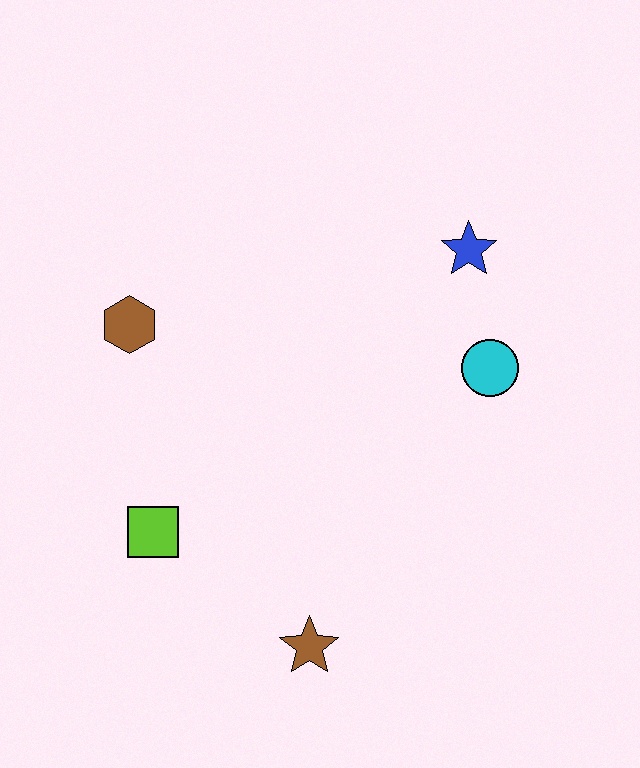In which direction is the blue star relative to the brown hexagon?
The blue star is to the right of the brown hexagon.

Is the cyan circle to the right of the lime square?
Yes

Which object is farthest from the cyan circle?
The lime square is farthest from the cyan circle.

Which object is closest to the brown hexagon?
The lime square is closest to the brown hexagon.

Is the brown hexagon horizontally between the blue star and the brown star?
No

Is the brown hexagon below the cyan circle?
No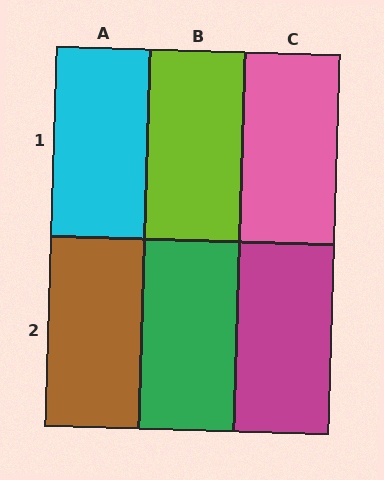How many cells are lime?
1 cell is lime.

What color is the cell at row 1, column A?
Cyan.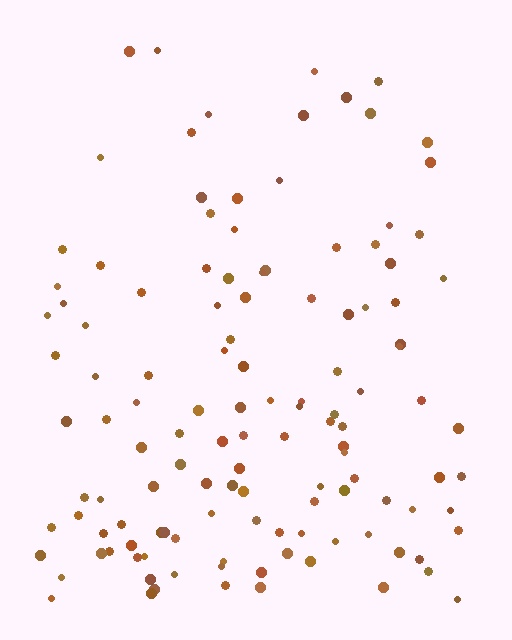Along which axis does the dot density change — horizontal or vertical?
Vertical.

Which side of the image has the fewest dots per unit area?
The top.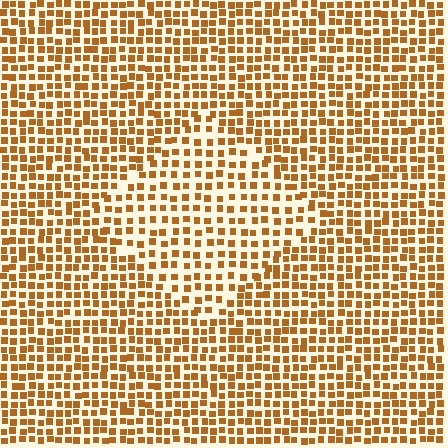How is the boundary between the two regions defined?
The boundary is defined by a change in element density (approximately 1.6x ratio). All elements are the same color, size, and shape.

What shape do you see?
I see a diamond.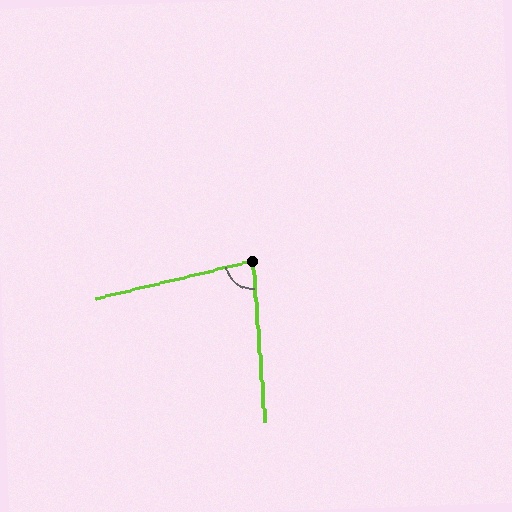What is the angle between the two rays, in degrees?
Approximately 81 degrees.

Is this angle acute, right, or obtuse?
It is acute.